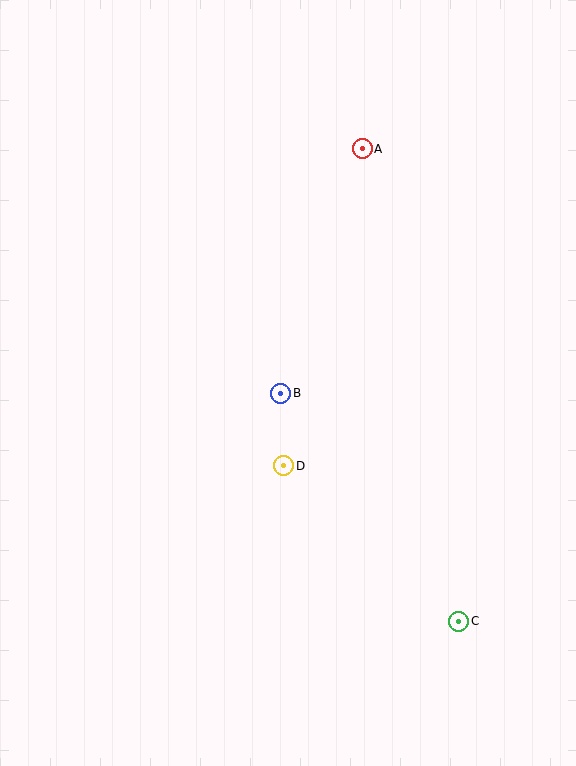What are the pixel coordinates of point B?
Point B is at (281, 393).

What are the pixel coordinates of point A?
Point A is at (362, 149).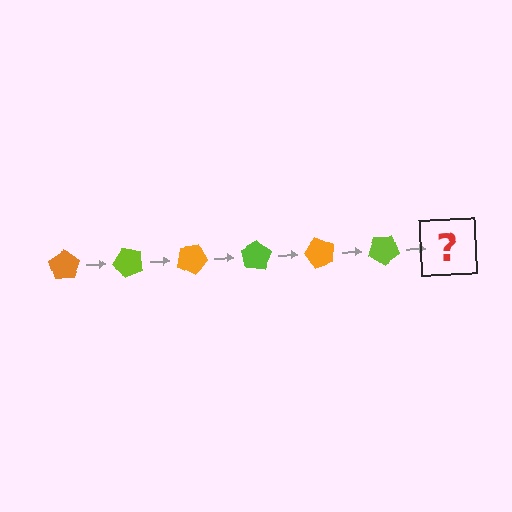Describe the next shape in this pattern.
It should be an orange pentagon, rotated 300 degrees from the start.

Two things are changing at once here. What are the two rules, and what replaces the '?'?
The two rules are that it rotates 50 degrees each step and the color cycles through orange and lime. The '?' should be an orange pentagon, rotated 300 degrees from the start.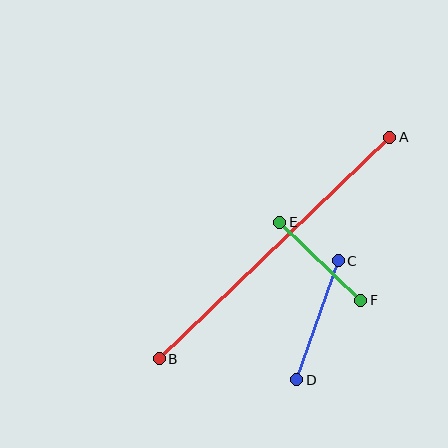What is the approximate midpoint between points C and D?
The midpoint is at approximately (317, 320) pixels.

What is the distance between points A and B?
The distance is approximately 320 pixels.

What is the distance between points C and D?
The distance is approximately 126 pixels.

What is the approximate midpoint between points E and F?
The midpoint is at approximately (320, 261) pixels.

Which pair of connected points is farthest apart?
Points A and B are farthest apart.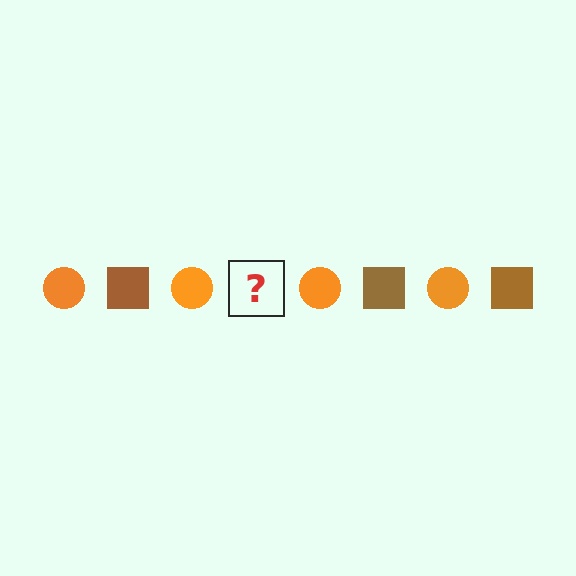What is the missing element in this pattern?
The missing element is a brown square.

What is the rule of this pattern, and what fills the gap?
The rule is that the pattern alternates between orange circle and brown square. The gap should be filled with a brown square.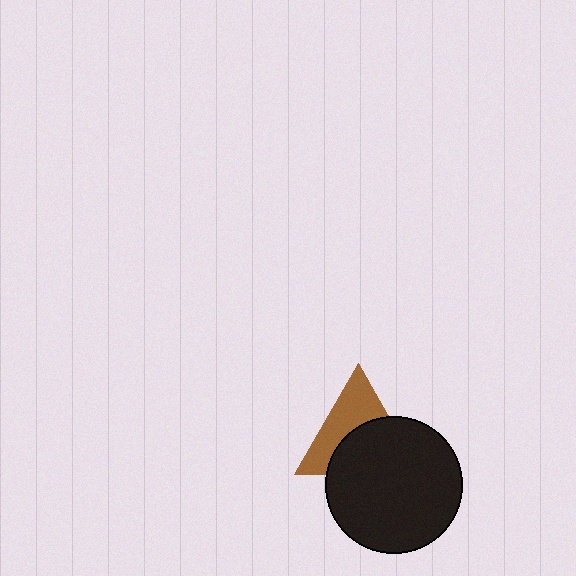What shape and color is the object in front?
The object in front is a black circle.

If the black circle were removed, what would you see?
You would see the complete brown triangle.